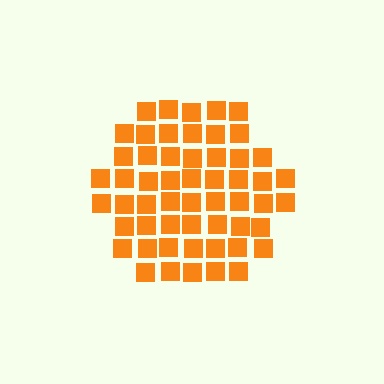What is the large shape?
The large shape is a hexagon.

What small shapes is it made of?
It is made of small squares.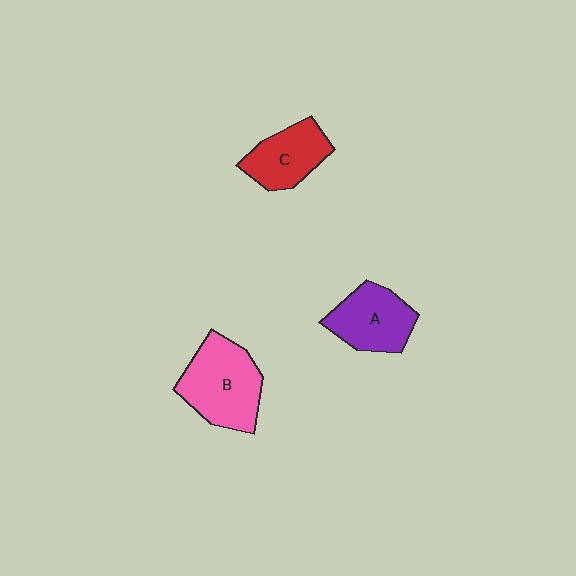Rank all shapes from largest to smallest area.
From largest to smallest: B (pink), A (purple), C (red).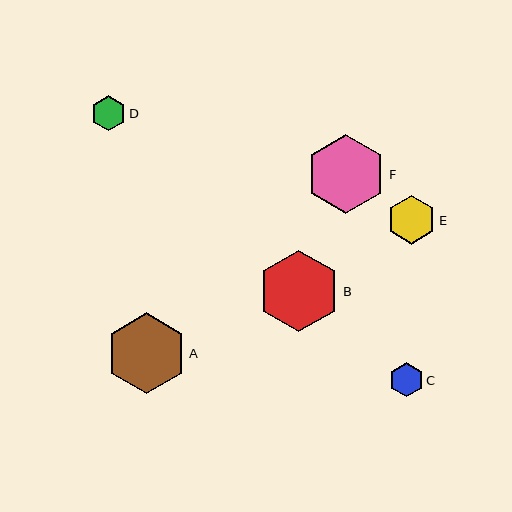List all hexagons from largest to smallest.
From largest to smallest: B, A, F, E, D, C.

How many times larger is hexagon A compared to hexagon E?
Hexagon A is approximately 1.6 times the size of hexagon E.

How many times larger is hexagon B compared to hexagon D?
Hexagon B is approximately 2.3 times the size of hexagon D.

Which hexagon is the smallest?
Hexagon C is the smallest with a size of approximately 34 pixels.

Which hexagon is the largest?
Hexagon B is the largest with a size of approximately 81 pixels.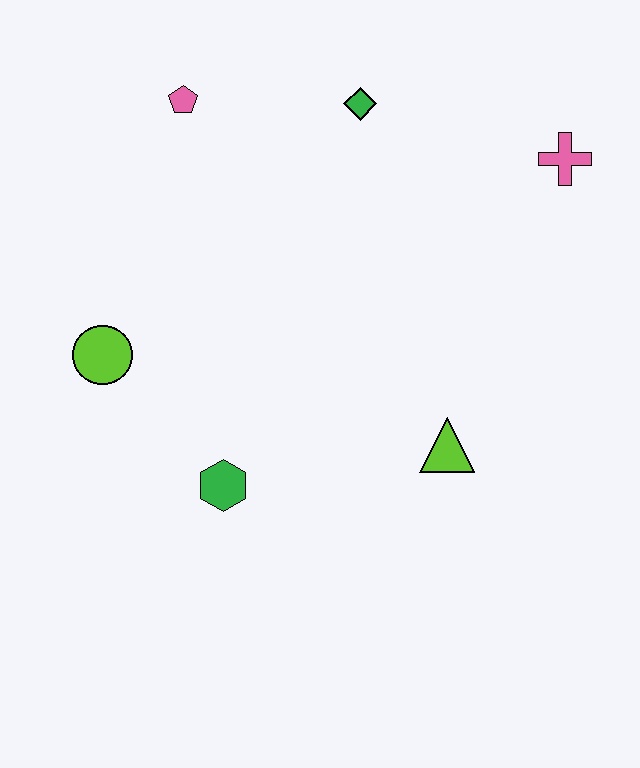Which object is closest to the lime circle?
The green hexagon is closest to the lime circle.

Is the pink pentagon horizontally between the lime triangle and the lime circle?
Yes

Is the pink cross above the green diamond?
No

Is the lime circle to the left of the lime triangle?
Yes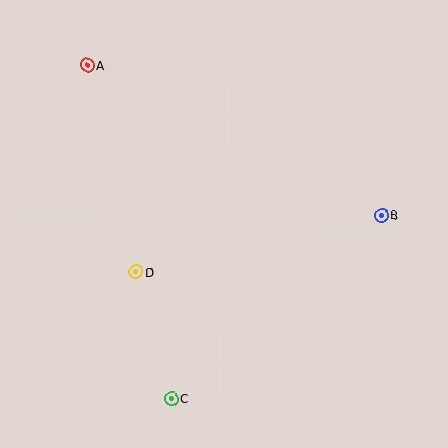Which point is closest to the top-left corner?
Point A is closest to the top-left corner.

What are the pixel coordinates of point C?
Point C is at (171, 398).